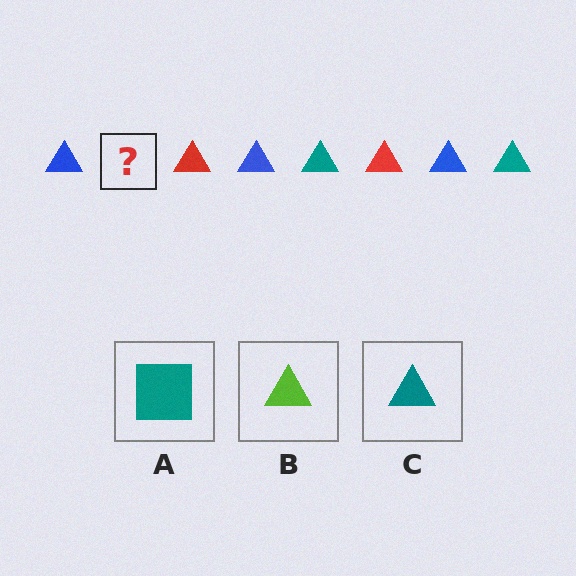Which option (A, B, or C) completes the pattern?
C.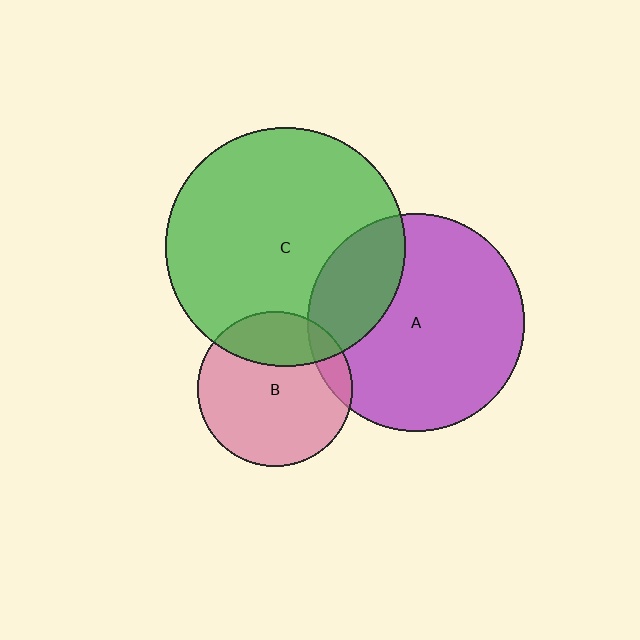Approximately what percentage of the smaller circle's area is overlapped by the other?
Approximately 25%.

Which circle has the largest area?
Circle C (green).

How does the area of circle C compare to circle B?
Approximately 2.4 times.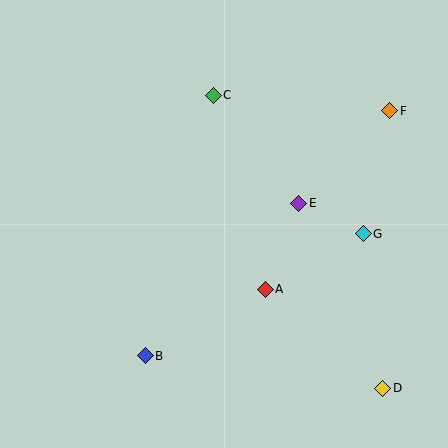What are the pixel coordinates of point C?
Point C is at (213, 95).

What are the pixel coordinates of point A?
Point A is at (265, 289).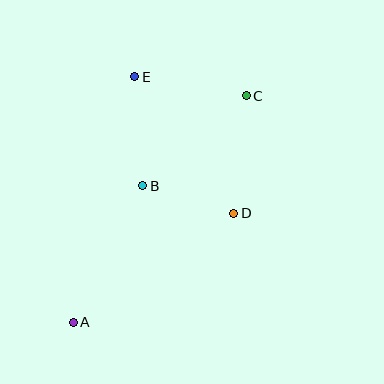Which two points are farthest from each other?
Points A and C are farthest from each other.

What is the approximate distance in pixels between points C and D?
The distance between C and D is approximately 118 pixels.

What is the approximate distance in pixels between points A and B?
The distance between A and B is approximately 153 pixels.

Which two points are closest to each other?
Points B and D are closest to each other.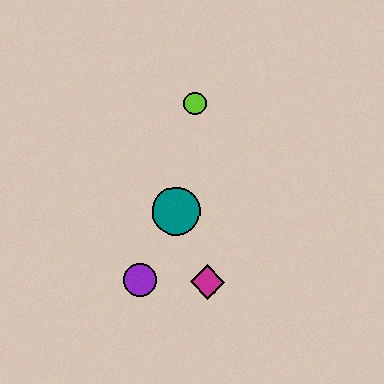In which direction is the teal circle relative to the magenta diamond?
The teal circle is above the magenta diamond.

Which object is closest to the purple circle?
The magenta diamond is closest to the purple circle.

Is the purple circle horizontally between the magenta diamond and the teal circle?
No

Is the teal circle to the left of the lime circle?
Yes